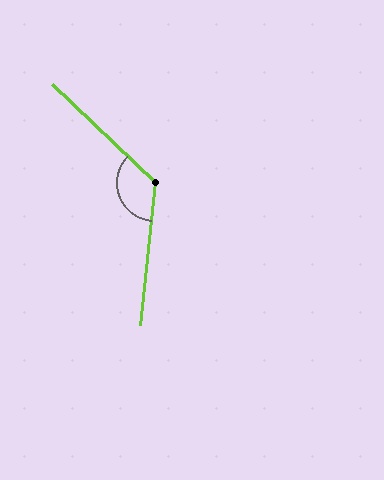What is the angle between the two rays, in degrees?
Approximately 128 degrees.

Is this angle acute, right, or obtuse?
It is obtuse.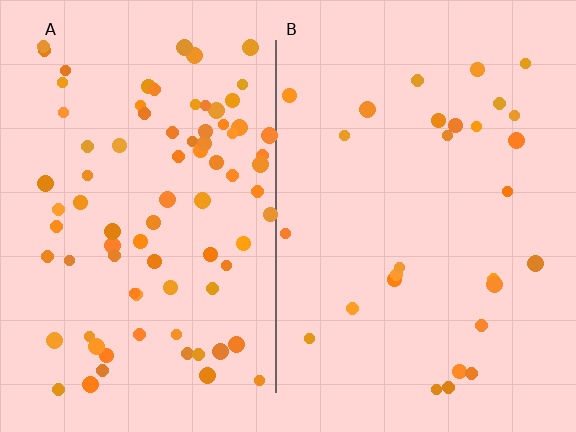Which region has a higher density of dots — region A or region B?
A (the left).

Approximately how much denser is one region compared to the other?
Approximately 2.7× — region A over region B.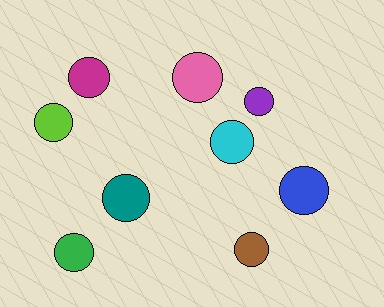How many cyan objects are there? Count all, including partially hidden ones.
There is 1 cyan object.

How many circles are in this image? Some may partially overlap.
There are 9 circles.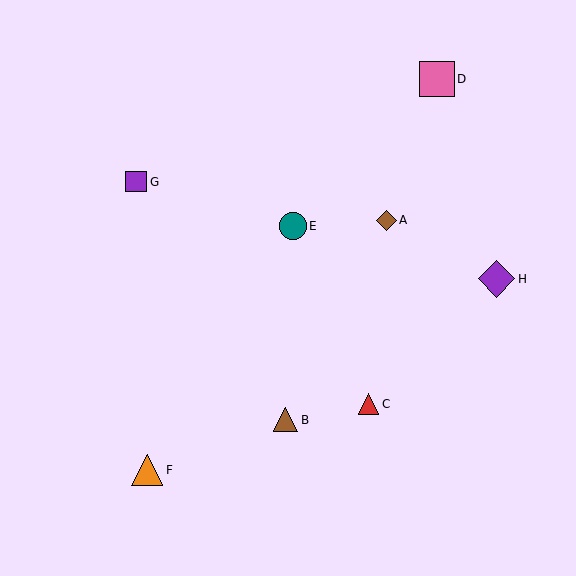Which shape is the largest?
The purple diamond (labeled H) is the largest.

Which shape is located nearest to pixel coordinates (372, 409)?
The red triangle (labeled C) at (368, 404) is nearest to that location.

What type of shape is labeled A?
Shape A is a brown diamond.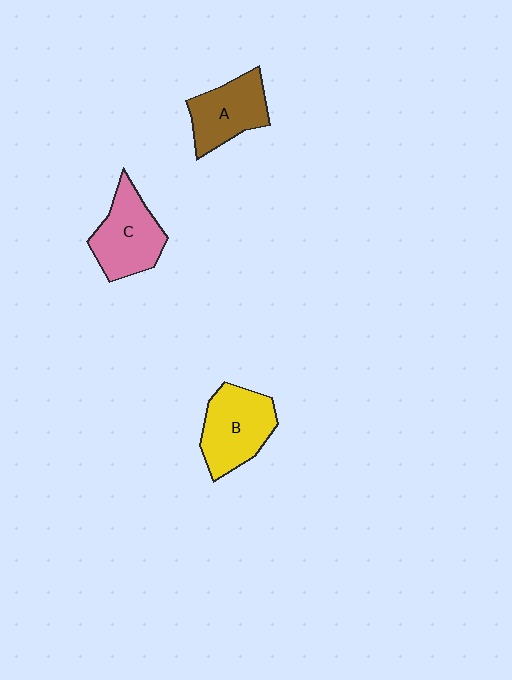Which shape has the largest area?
Shape B (yellow).